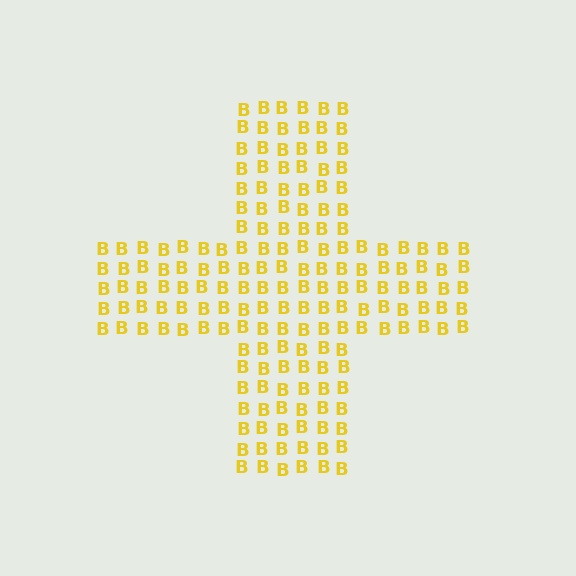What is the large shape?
The large shape is a cross.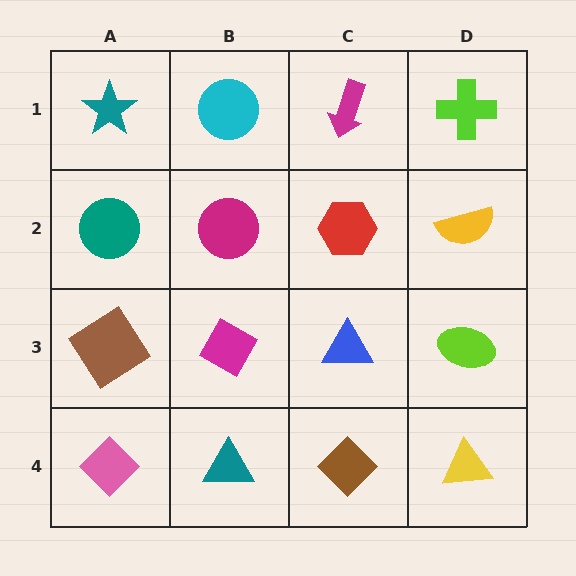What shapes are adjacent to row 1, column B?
A magenta circle (row 2, column B), a teal star (row 1, column A), a magenta arrow (row 1, column C).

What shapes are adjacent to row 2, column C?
A magenta arrow (row 1, column C), a blue triangle (row 3, column C), a magenta circle (row 2, column B), a yellow semicircle (row 2, column D).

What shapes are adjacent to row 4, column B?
A magenta diamond (row 3, column B), a pink diamond (row 4, column A), a brown diamond (row 4, column C).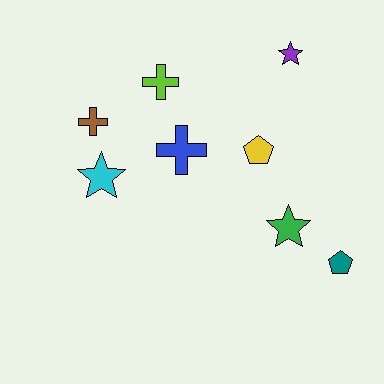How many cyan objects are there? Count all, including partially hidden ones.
There is 1 cyan object.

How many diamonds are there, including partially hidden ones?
There are no diamonds.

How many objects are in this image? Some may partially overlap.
There are 8 objects.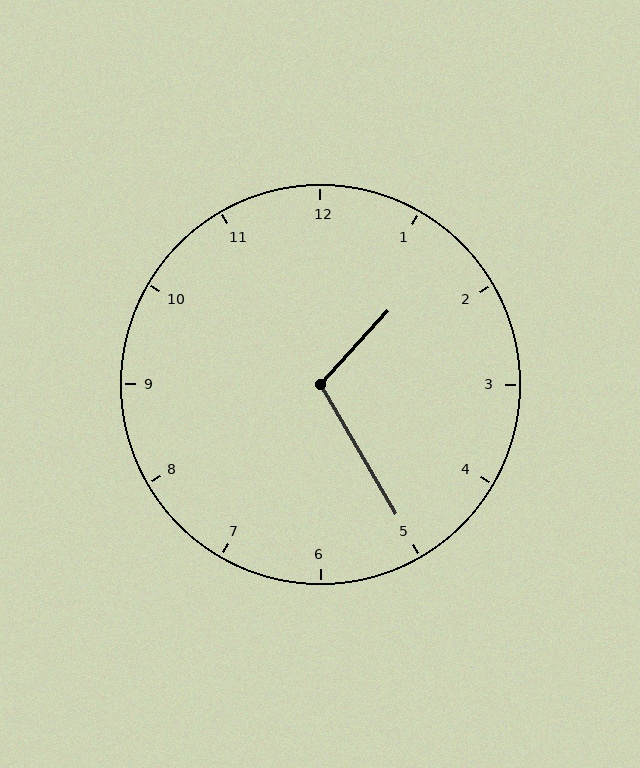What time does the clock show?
1:25.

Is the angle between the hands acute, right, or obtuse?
It is obtuse.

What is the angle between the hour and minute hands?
Approximately 108 degrees.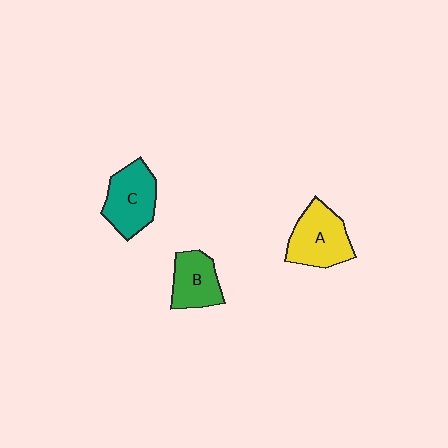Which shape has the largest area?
Shape A (yellow).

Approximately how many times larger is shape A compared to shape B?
Approximately 1.3 times.